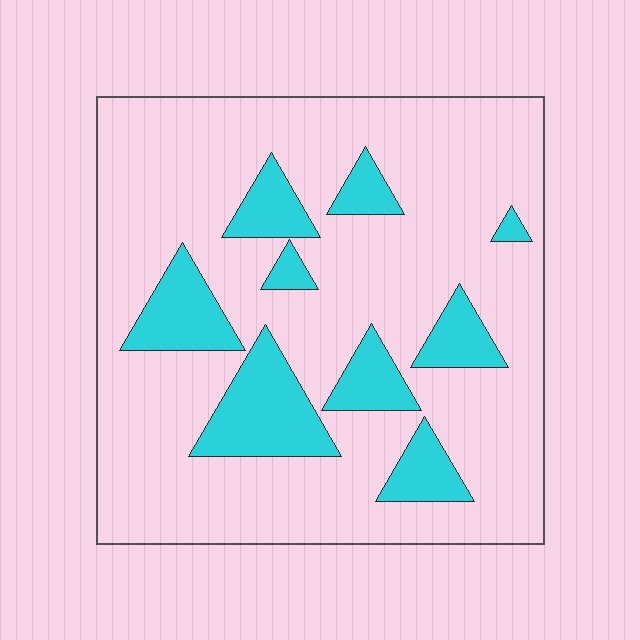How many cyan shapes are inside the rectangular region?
9.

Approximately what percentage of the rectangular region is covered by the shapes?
Approximately 20%.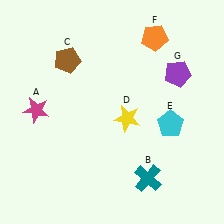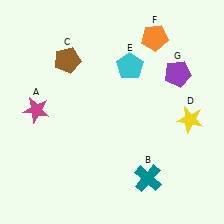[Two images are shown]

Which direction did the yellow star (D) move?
The yellow star (D) moved right.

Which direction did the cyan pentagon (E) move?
The cyan pentagon (E) moved up.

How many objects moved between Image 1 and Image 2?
2 objects moved between the two images.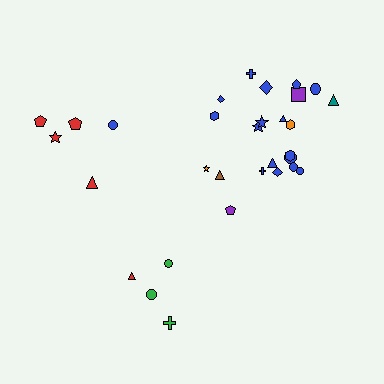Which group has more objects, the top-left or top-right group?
The top-right group.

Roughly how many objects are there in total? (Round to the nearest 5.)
Roughly 30 objects in total.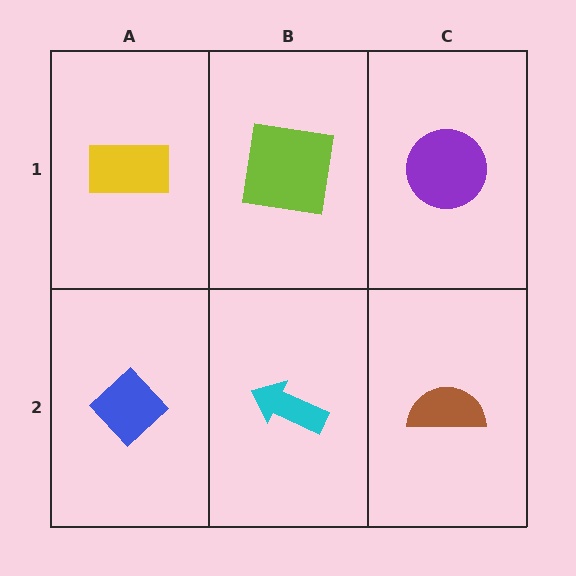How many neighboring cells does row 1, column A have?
2.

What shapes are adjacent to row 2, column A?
A yellow rectangle (row 1, column A), a cyan arrow (row 2, column B).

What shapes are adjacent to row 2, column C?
A purple circle (row 1, column C), a cyan arrow (row 2, column B).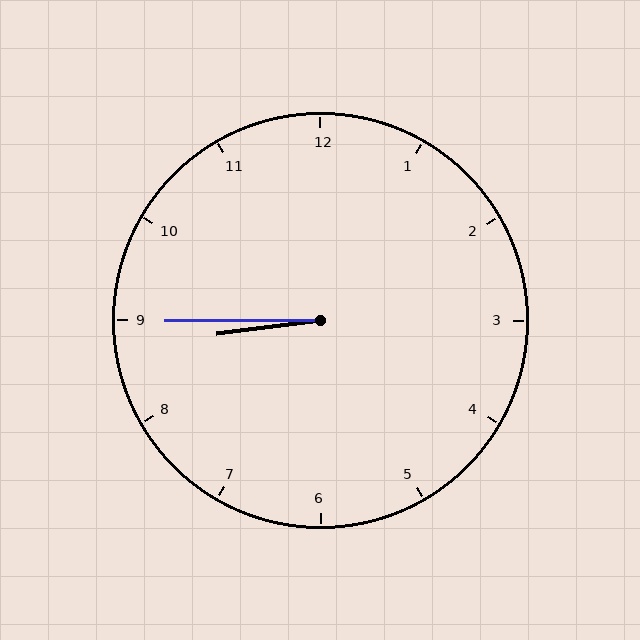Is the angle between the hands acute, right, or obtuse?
It is acute.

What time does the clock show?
8:45.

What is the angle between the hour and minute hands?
Approximately 8 degrees.